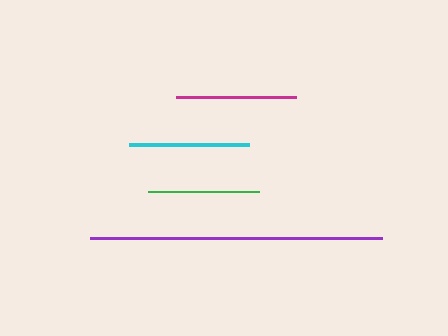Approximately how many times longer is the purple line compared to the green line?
The purple line is approximately 2.6 times the length of the green line.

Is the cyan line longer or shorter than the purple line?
The purple line is longer than the cyan line.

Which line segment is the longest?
The purple line is the longest at approximately 292 pixels.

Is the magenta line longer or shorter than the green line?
The magenta line is longer than the green line.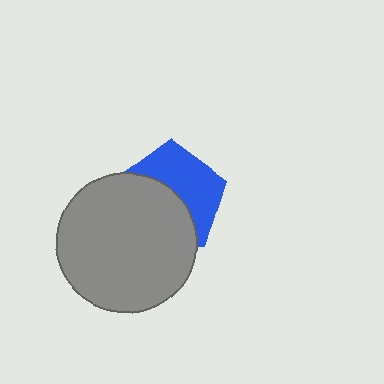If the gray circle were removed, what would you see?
You would see the complete blue pentagon.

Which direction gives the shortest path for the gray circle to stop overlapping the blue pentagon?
Moving toward the lower-left gives the shortest separation.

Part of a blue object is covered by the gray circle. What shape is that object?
It is a pentagon.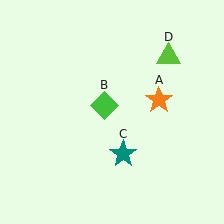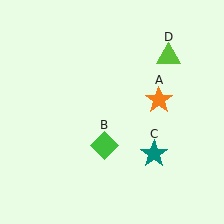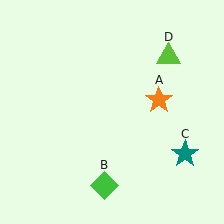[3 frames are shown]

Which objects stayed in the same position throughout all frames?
Orange star (object A) and lime triangle (object D) remained stationary.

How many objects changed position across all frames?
2 objects changed position: green diamond (object B), teal star (object C).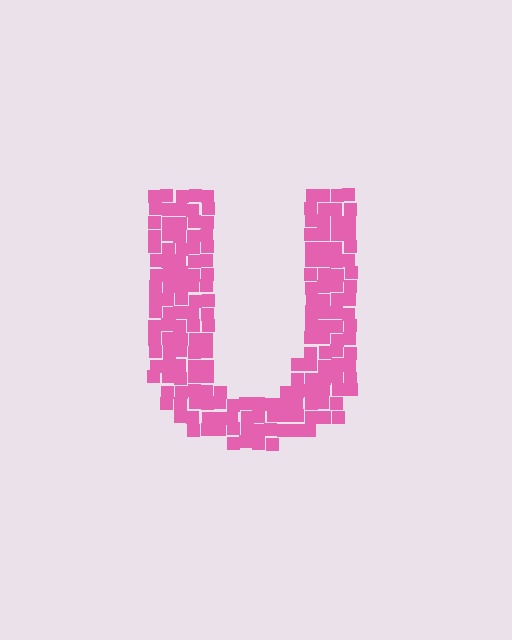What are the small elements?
The small elements are squares.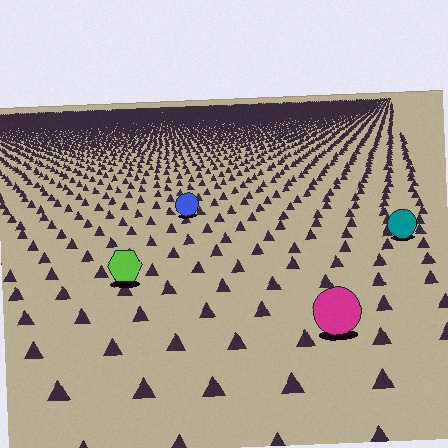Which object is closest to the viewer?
The magenta circle is closest. The texture marks near it are larger and more spread out.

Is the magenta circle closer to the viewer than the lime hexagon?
Yes. The magenta circle is closer — you can tell from the texture gradient: the ground texture is coarser near it.